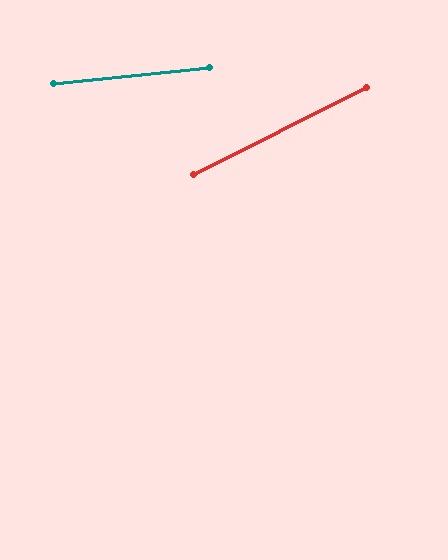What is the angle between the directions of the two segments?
Approximately 21 degrees.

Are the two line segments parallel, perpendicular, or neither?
Neither parallel nor perpendicular — they differ by about 21°.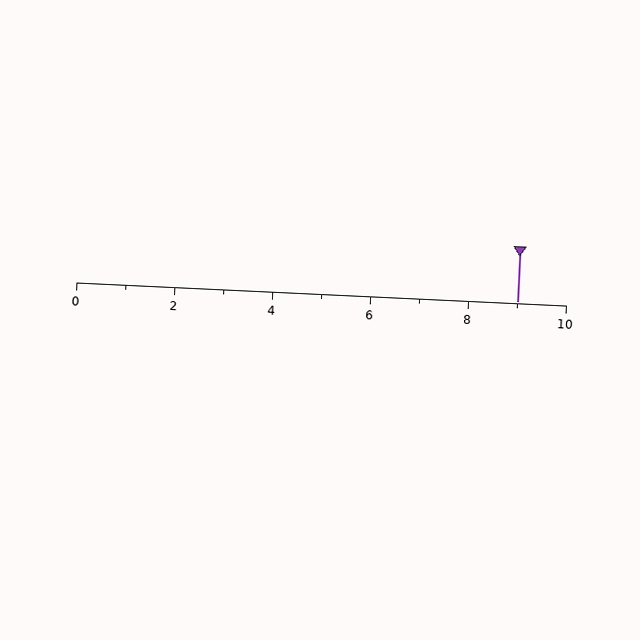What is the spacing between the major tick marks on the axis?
The major ticks are spaced 2 apart.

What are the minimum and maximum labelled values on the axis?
The axis runs from 0 to 10.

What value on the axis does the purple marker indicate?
The marker indicates approximately 9.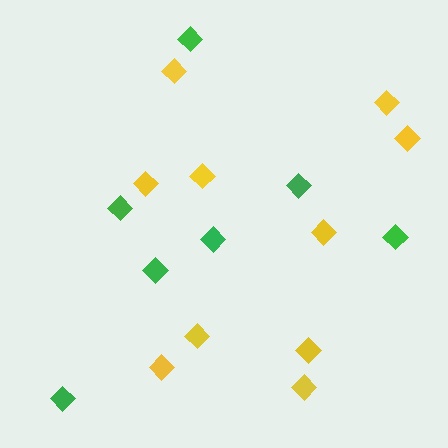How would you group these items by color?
There are 2 groups: one group of green diamonds (7) and one group of yellow diamonds (10).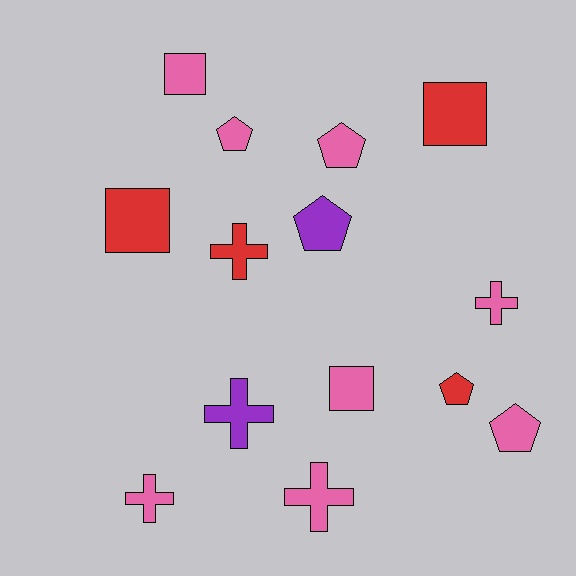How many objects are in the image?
There are 14 objects.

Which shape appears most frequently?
Pentagon, with 5 objects.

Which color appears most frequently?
Pink, with 8 objects.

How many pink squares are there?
There are 2 pink squares.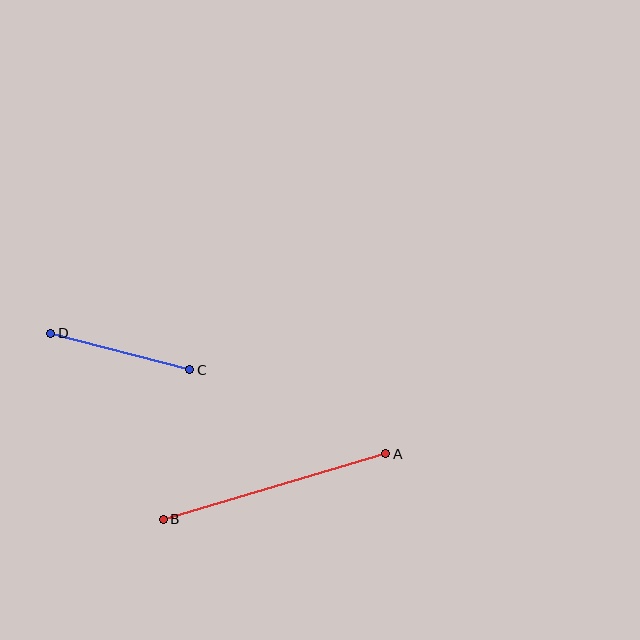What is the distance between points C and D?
The distance is approximately 144 pixels.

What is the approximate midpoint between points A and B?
The midpoint is at approximately (274, 487) pixels.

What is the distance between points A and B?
The distance is approximately 232 pixels.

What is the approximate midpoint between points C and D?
The midpoint is at approximately (120, 351) pixels.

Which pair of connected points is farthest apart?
Points A and B are farthest apart.